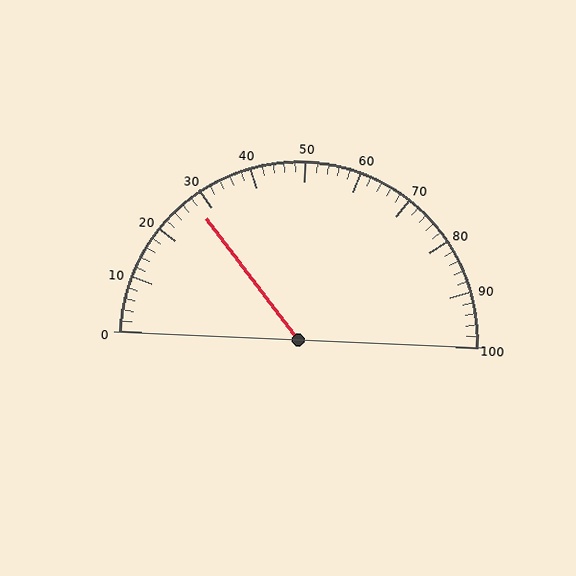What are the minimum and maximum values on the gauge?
The gauge ranges from 0 to 100.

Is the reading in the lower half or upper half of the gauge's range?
The reading is in the lower half of the range (0 to 100).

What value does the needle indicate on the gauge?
The needle indicates approximately 28.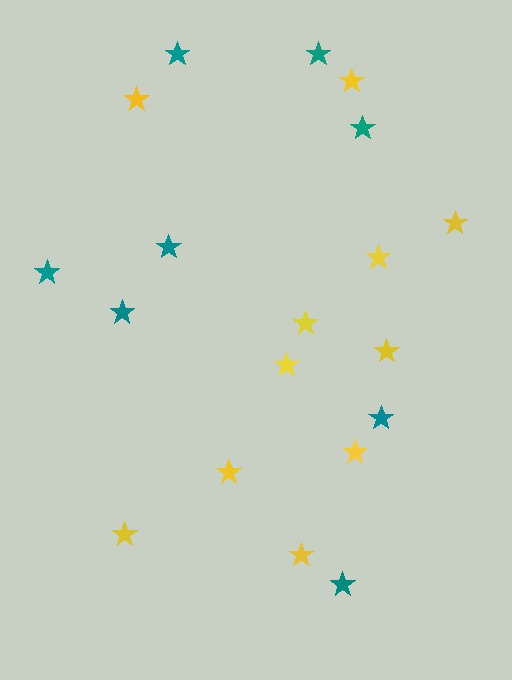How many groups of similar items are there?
There are 2 groups: one group of teal stars (8) and one group of yellow stars (11).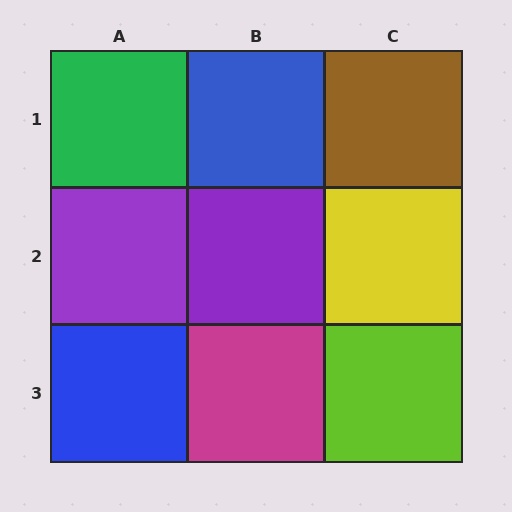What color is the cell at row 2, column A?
Purple.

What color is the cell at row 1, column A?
Green.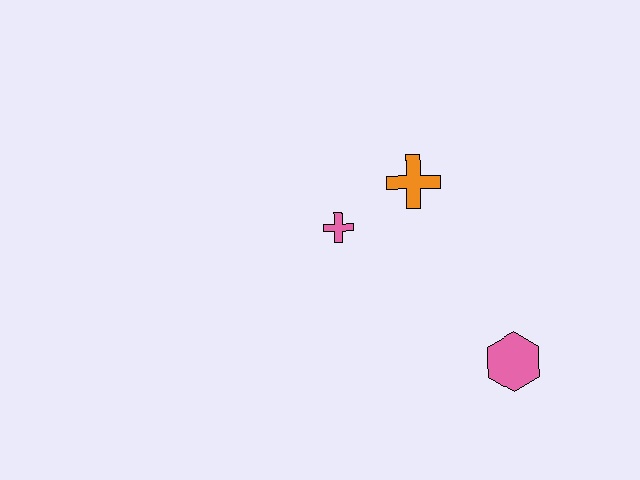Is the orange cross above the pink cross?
Yes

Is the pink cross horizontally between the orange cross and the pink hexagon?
No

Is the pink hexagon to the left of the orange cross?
No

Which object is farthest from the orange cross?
The pink hexagon is farthest from the orange cross.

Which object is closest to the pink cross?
The orange cross is closest to the pink cross.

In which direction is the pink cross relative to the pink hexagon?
The pink cross is to the left of the pink hexagon.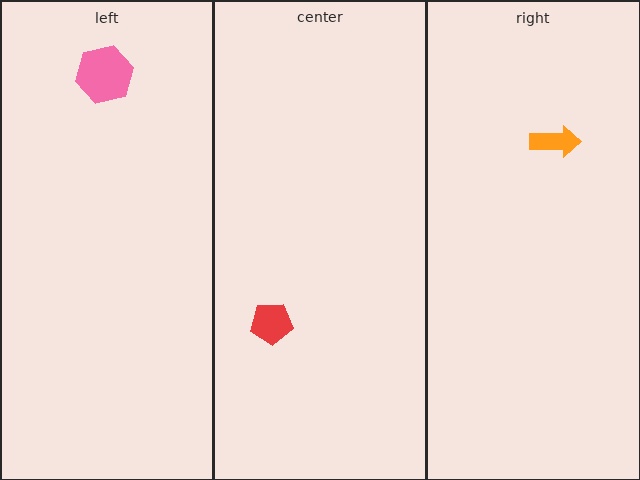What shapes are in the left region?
The pink hexagon.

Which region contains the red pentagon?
The center region.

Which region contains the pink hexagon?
The left region.